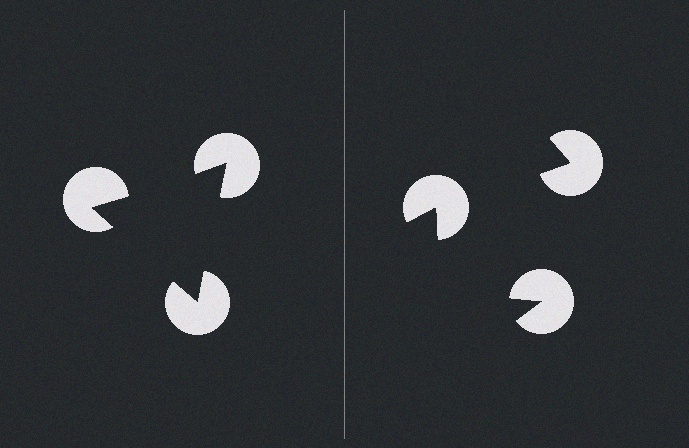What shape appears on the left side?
An illusory triangle.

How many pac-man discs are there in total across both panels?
6 — 3 on each side.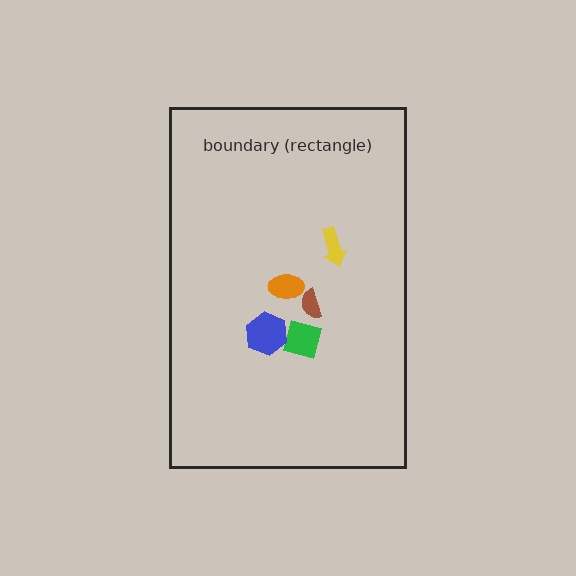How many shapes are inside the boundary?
5 inside, 0 outside.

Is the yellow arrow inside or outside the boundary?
Inside.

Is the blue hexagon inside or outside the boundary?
Inside.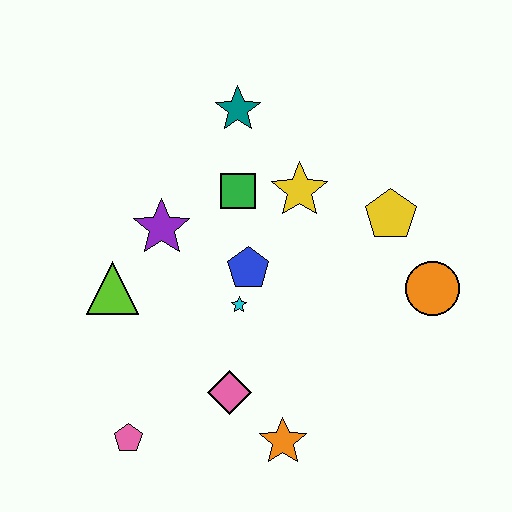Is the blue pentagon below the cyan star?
No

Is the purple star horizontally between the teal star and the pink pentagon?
Yes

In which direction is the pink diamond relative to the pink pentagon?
The pink diamond is to the right of the pink pentagon.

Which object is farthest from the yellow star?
The pink pentagon is farthest from the yellow star.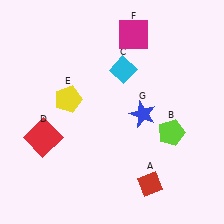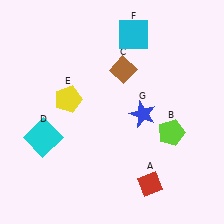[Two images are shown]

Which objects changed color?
C changed from cyan to brown. D changed from red to cyan. F changed from magenta to cyan.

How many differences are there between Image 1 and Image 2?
There are 3 differences between the two images.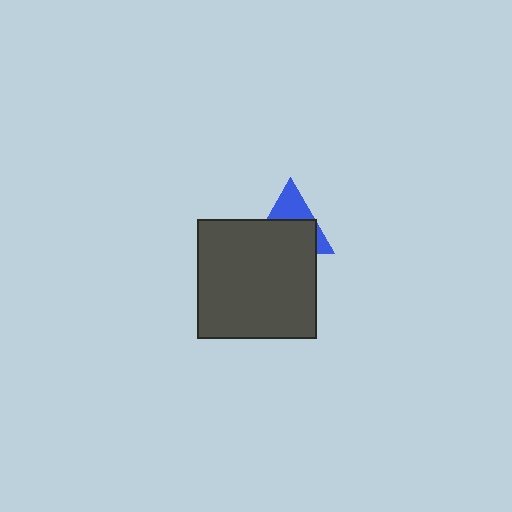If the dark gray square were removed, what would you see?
You would see the complete blue triangle.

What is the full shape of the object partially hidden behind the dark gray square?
The partially hidden object is a blue triangle.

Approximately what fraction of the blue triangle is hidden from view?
Roughly 61% of the blue triangle is hidden behind the dark gray square.